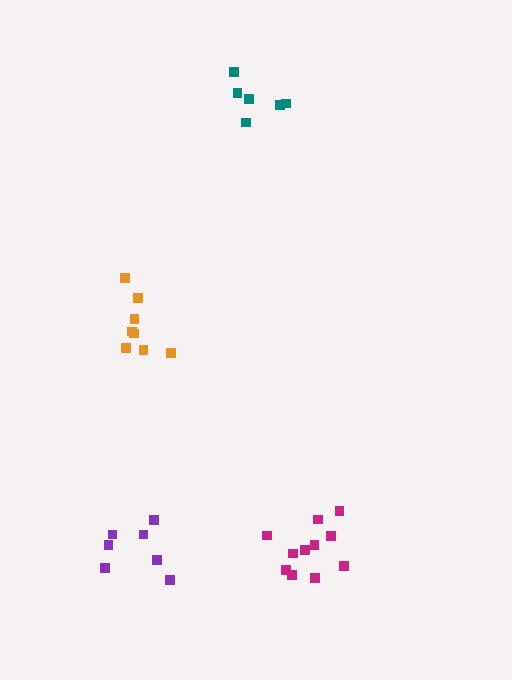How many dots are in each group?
Group 1: 6 dots, Group 2: 7 dots, Group 3: 8 dots, Group 4: 11 dots (32 total).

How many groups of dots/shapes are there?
There are 4 groups.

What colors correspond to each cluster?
The clusters are colored: teal, purple, orange, magenta.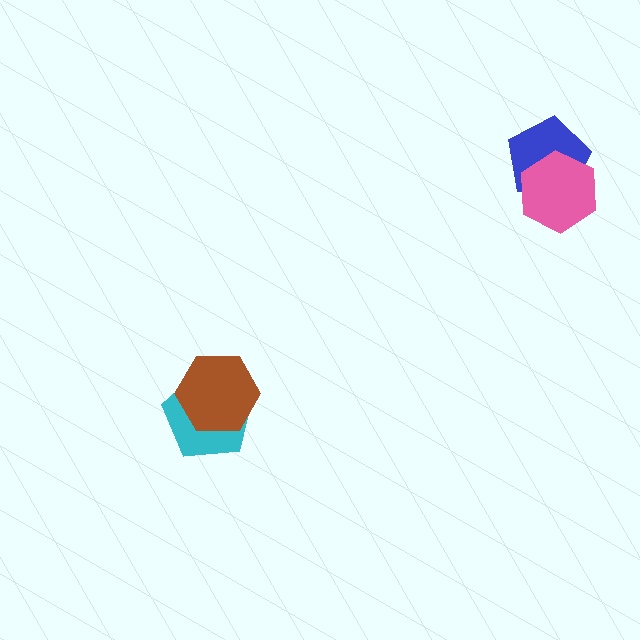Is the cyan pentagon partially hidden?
Yes, it is partially covered by another shape.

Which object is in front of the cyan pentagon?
The brown hexagon is in front of the cyan pentagon.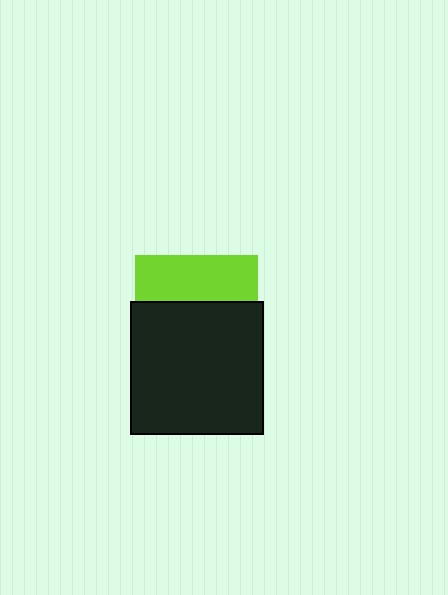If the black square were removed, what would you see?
You would see the complete lime square.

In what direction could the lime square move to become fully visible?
The lime square could move up. That would shift it out from behind the black square entirely.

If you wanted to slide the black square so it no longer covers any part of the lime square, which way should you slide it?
Slide it down — that is the most direct way to separate the two shapes.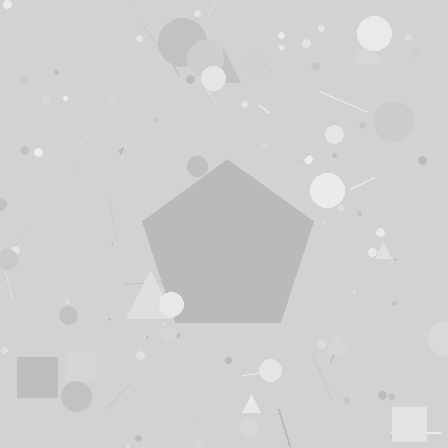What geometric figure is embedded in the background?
A pentagon is embedded in the background.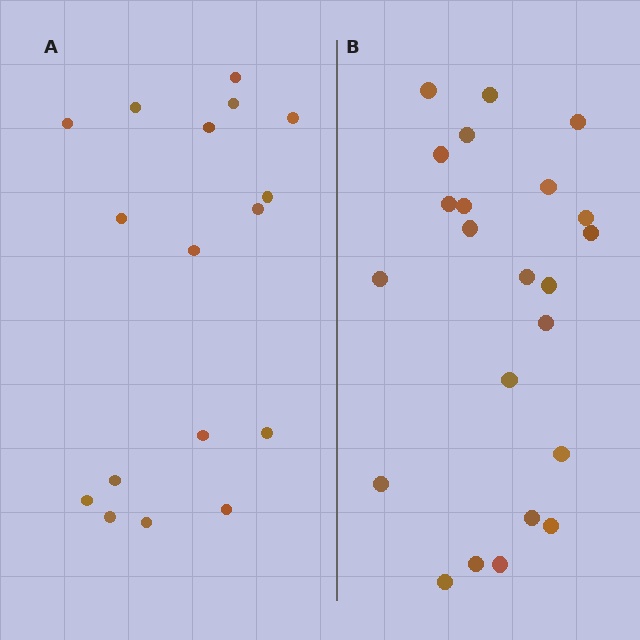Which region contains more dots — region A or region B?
Region B (the right region) has more dots.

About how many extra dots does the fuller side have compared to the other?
Region B has about 6 more dots than region A.